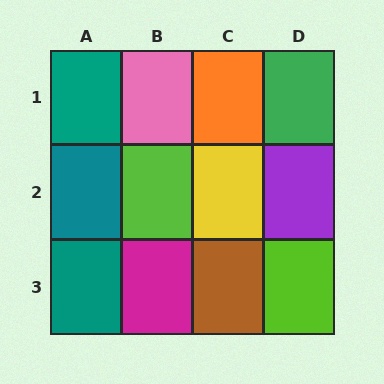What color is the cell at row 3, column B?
Magenta.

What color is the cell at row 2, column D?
Purple.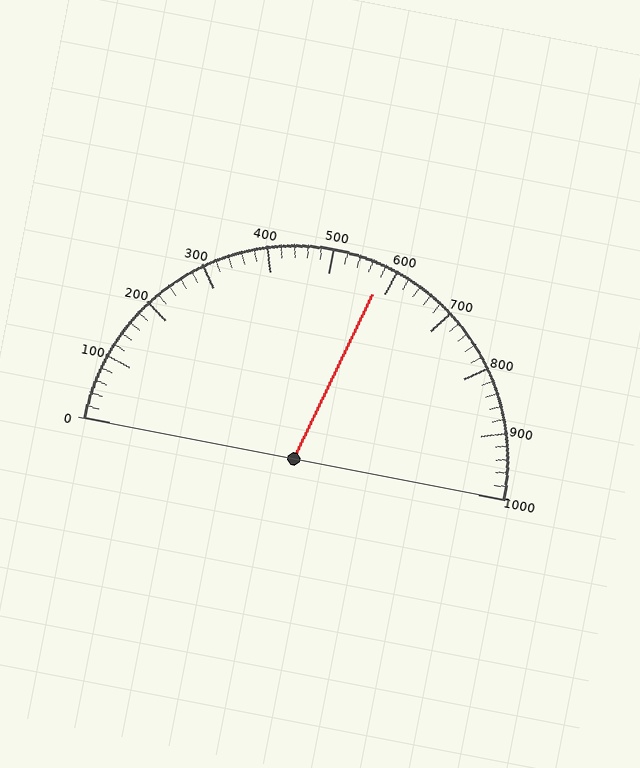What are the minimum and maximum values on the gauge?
The gauge ranges from 0 to 1000.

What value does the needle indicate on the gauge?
The needle indicates approximately 580.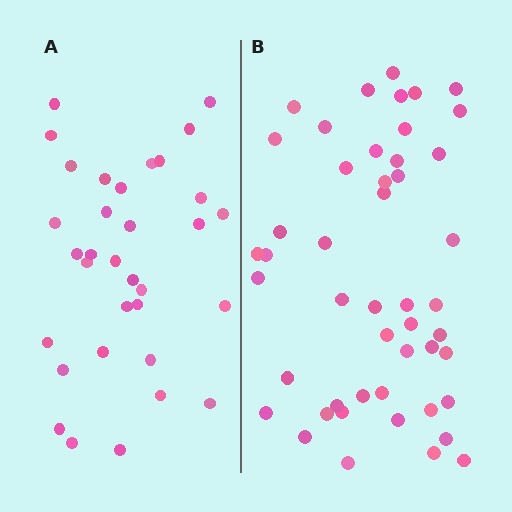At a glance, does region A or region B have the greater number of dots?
Region B (the right region) has more dots.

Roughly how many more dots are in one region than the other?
Region B has approximately 15 more dots than region A.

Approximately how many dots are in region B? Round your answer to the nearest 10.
About 50 dots. (The exact count is 48, which rounds to 50.)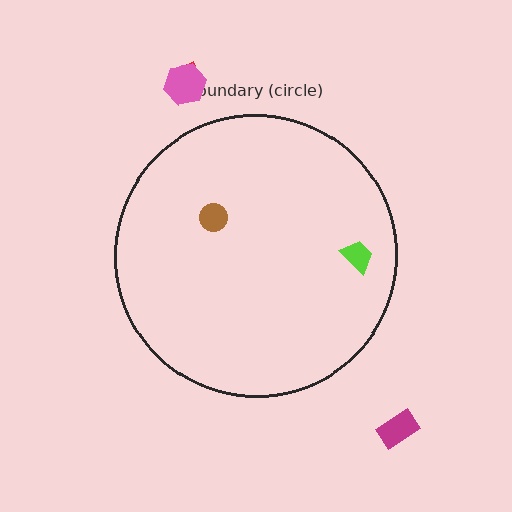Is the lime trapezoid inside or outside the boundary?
Inside.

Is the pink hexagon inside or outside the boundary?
Outside.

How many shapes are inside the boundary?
2 inside, 3 outside.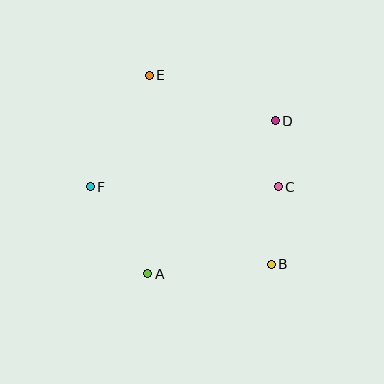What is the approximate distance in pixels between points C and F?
The distance between C and F is approximately 189 pixels.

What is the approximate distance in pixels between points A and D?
The distance between A and D is approximately 199 pixels.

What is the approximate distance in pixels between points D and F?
The distance between D and F is approximately 197 pixels.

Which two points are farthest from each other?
Points B and E are farthest from each other.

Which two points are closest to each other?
Points C and D are closest to each other.